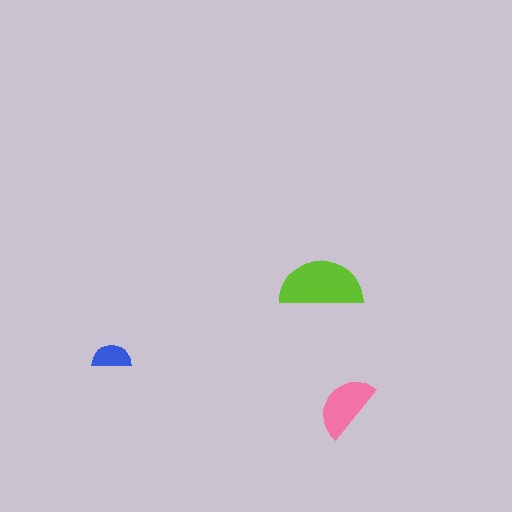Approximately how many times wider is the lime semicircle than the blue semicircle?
About 2 times wider.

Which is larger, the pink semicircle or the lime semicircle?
The lime one.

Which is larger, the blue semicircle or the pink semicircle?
The pink one.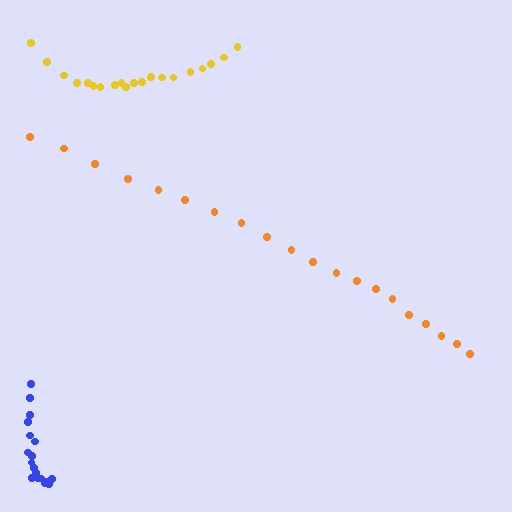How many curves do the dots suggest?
There are 3 distinct paths.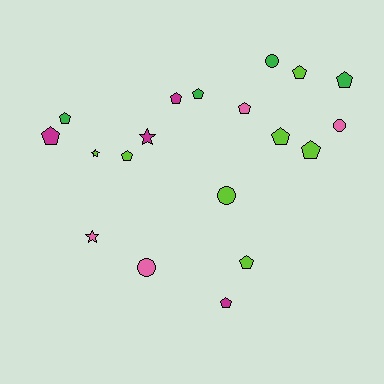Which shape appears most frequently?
Pentagon, with 12 objects.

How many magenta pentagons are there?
There are 3 magenta pentagons.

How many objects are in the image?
There are 19 objects.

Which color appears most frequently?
Lime, with 7 objects.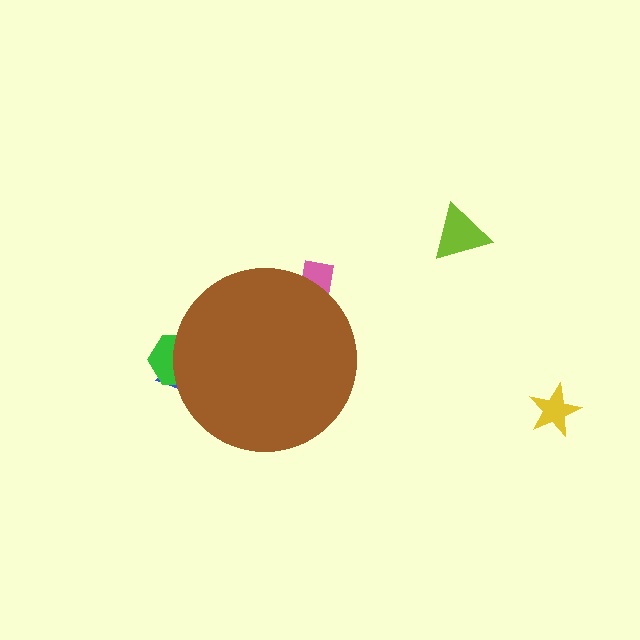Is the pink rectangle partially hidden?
Yes, the pink rectangle is partially hidden behind the brown circle.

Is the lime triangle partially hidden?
No, the lime triangle is fully visible.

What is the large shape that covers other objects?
A brown circle.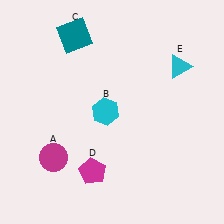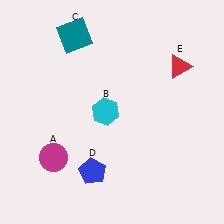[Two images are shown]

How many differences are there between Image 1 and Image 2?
There are 2 differences between the two images.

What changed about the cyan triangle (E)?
In Image 1, E is cyan. In Image 2, it changed to red.